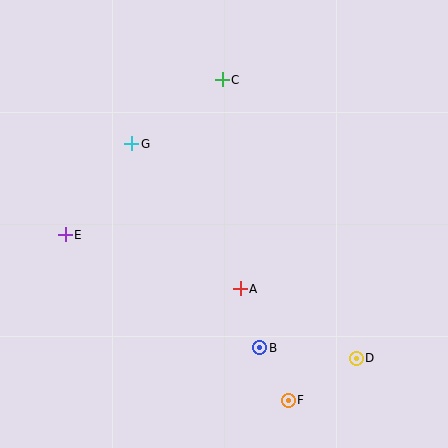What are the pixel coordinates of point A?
Point A is at (240, 289).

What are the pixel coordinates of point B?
Point B is at (260, 348).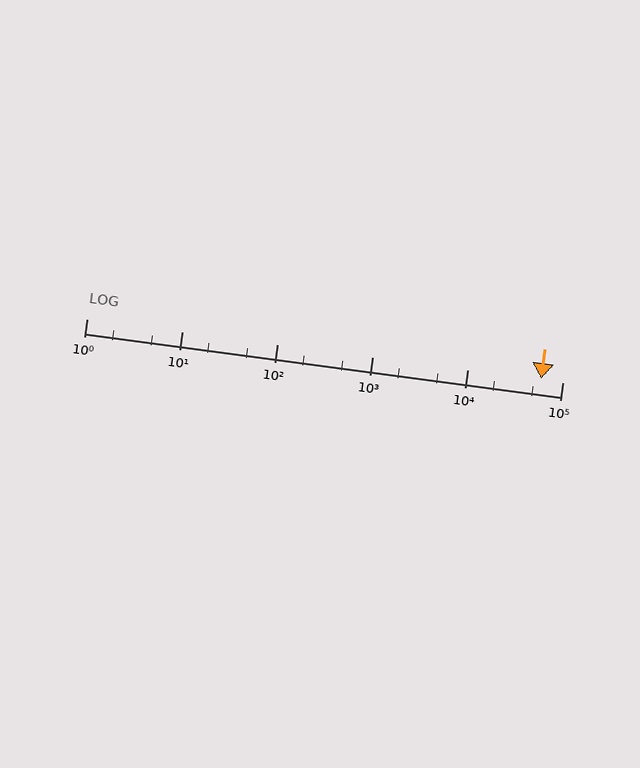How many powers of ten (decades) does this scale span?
The scale spans 5 decades, from 1 to 100000.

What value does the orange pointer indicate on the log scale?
The pointer indicates approximately 60000.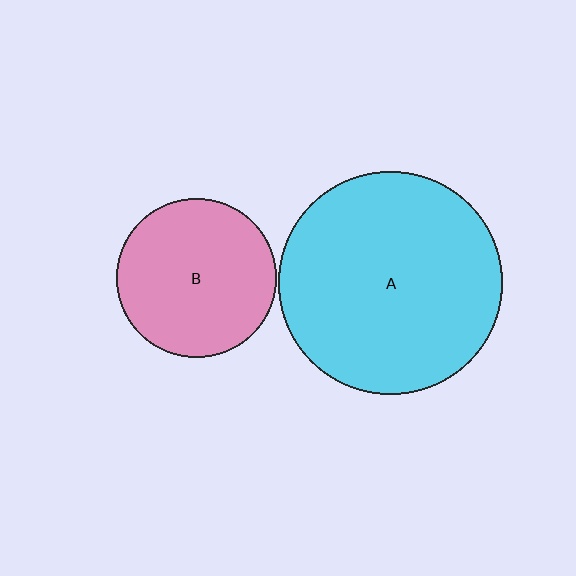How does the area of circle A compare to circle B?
Approximately 2.0 times.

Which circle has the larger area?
Circle A (cyan).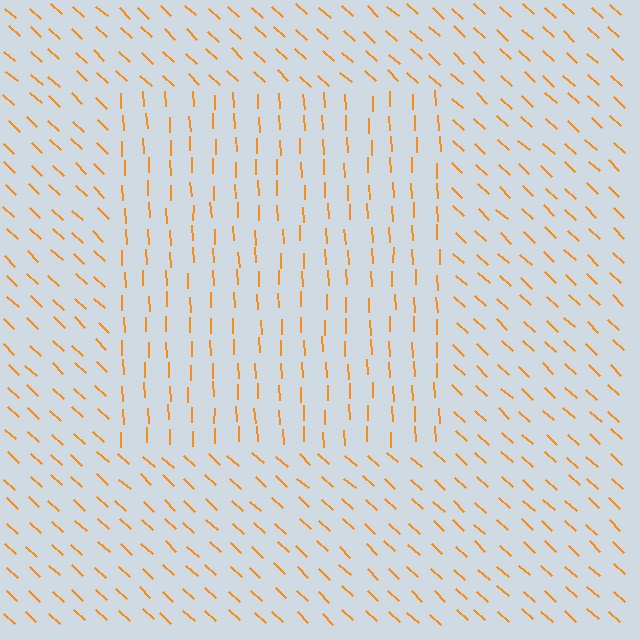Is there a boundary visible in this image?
Yes, there is a texture boundary formed by a change in line orientation.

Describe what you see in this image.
The image is filled with small orange line segments. A rectangle region in the image has lines oriented differently from the surrounding lines, creating a visible texture boundary.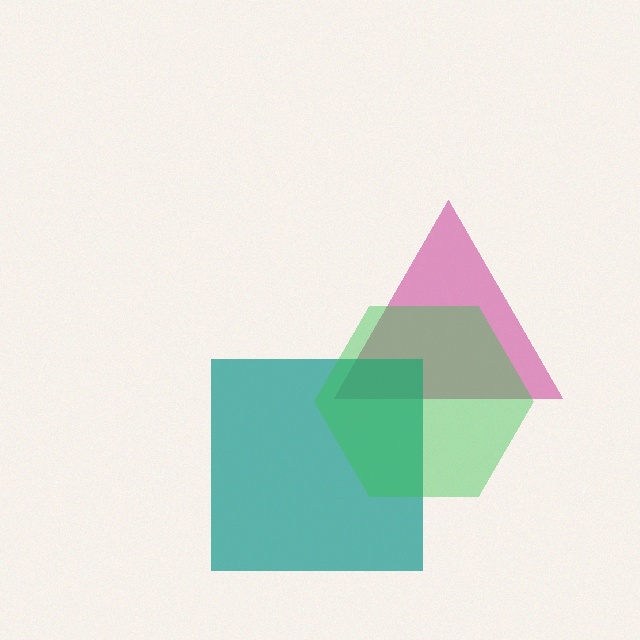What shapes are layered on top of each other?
The layered shapes are: a magenta triangle, a teal square, a green hexagon.